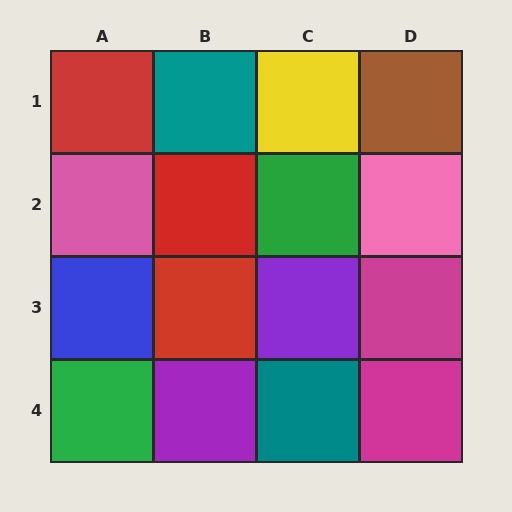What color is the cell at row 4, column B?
Purple.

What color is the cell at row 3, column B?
Red.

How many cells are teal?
2 cells are teal.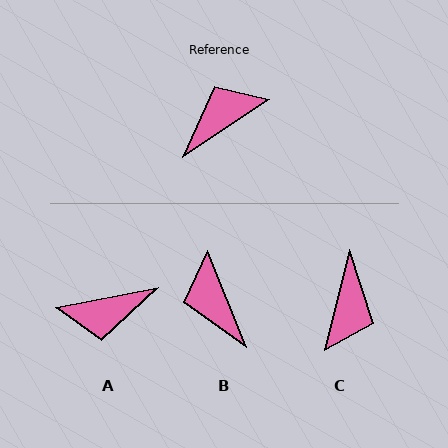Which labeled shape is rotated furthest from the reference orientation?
A, about 157 degrees away.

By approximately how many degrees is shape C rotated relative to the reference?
Approximately 138 degrees clockwise.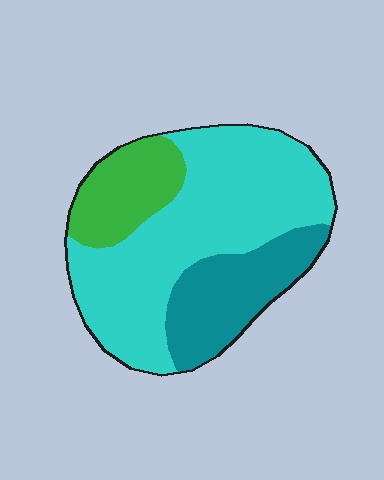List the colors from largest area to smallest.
From largest to smallest: cyan, teal, green.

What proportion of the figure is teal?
Teal takes up between a sixth and a third of the figure.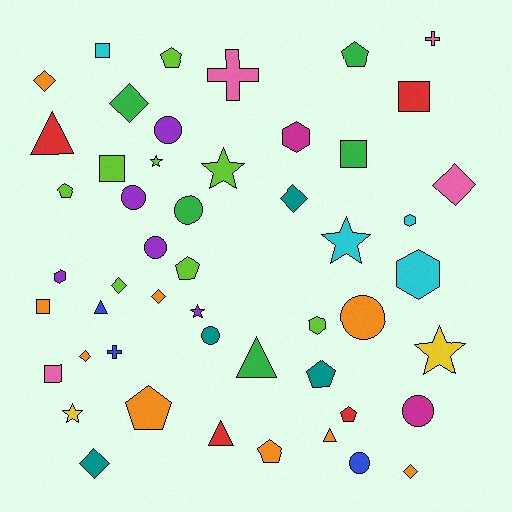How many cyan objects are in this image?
There are 4 cyan objects.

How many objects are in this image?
There are 50 objects.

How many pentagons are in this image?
There are 8 pentagons.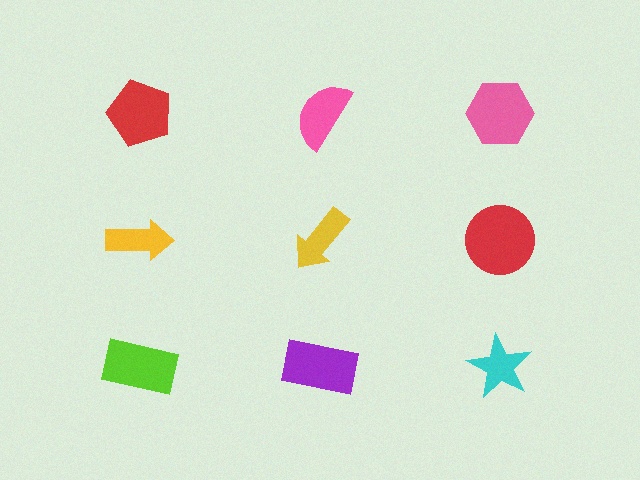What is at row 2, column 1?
A yellow arrow.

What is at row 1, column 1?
A red pentagon.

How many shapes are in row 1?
3 shapes.